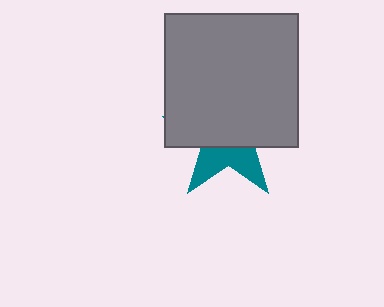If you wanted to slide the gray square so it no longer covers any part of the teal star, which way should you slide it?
Slide it up — that is the most direct way to separate the two shapes.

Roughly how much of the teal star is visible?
A small part of it is visible (roughly 35%).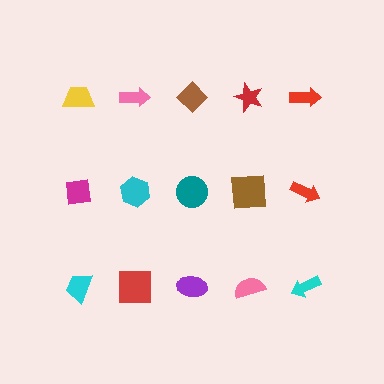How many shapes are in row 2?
5 shapes.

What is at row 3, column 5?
A cyan arrow.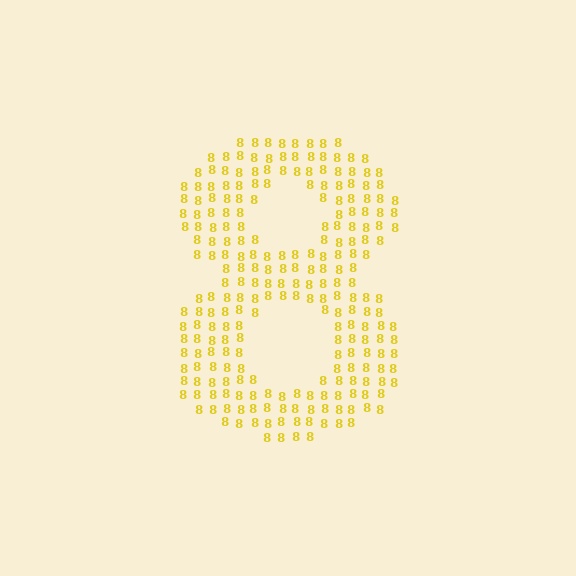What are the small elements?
The small elements are digit 8's.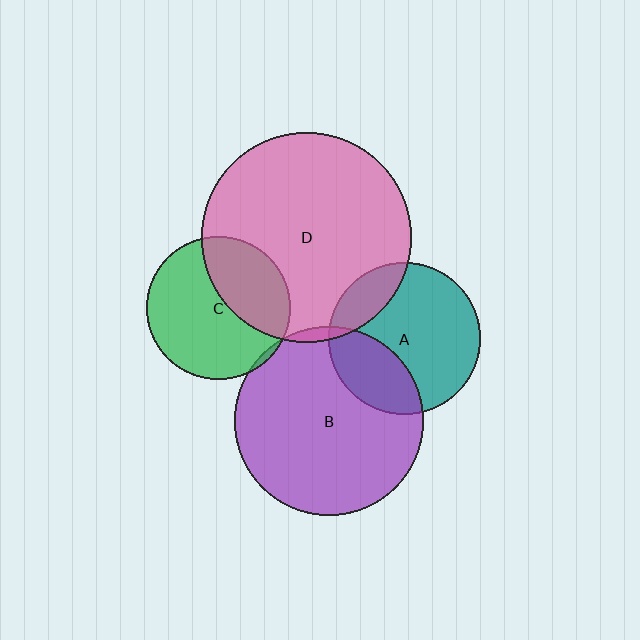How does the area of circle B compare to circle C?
Approximately 1.7 times.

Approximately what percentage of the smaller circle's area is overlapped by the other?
Approximately 15%.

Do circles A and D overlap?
Yes.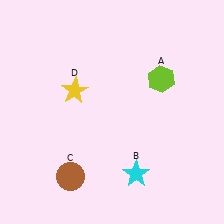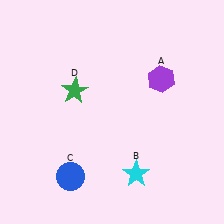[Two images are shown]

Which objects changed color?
A changed from lime to purple. C changed from brown to blue. D changed from yellow to green.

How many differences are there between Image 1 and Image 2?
There are 3 differences between the two images.